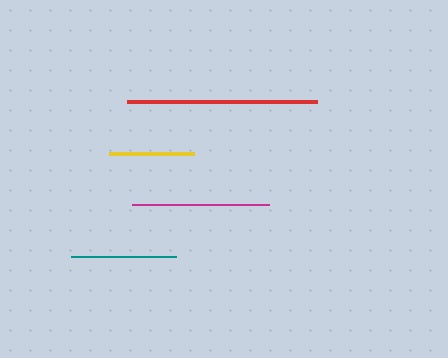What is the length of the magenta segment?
The magenta segment is approximately 136 pixels long.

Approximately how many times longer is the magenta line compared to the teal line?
The magenta line is approximately 1.3 times the length of the teal line.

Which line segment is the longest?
The red line is the longest at approximately 190 pixels.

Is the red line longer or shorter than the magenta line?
The red line is longer than the magenta line.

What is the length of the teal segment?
The teal segment is approximately 105 pixels long.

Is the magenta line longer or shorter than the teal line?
The magenta line is longer than the teal line.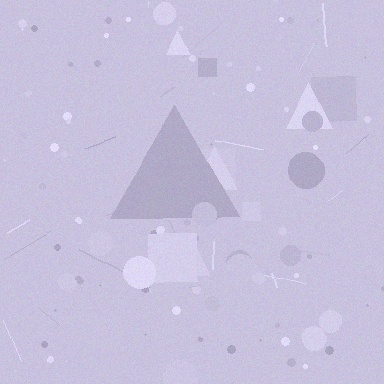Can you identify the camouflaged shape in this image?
The camouflaged shape is a triangle.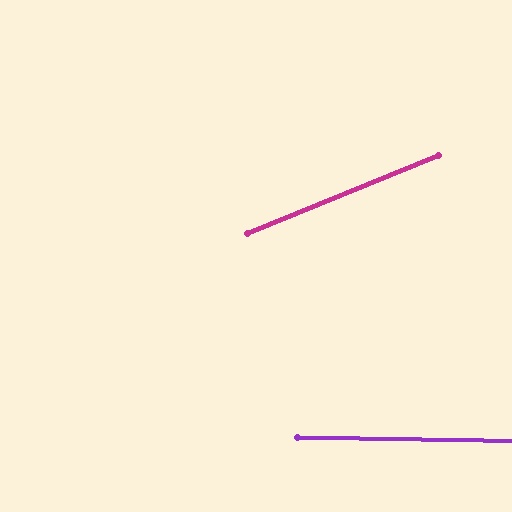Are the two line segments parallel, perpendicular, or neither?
Neither parallel nor perpendicular — they differ by about 23°.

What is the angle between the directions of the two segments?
Approximately 23 degrees.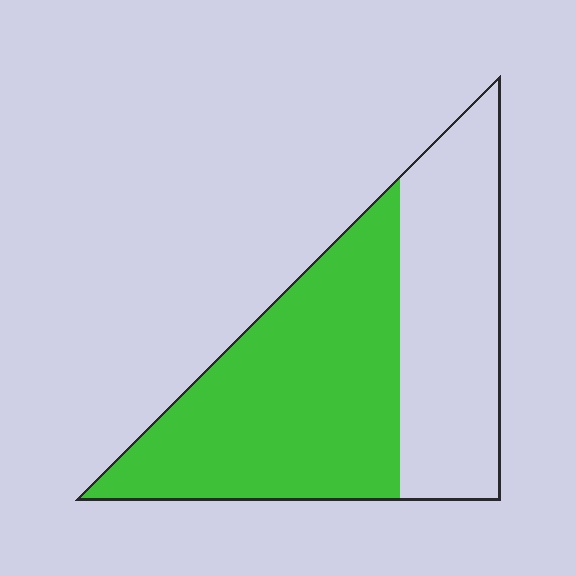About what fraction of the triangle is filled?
About three fifths (3/5).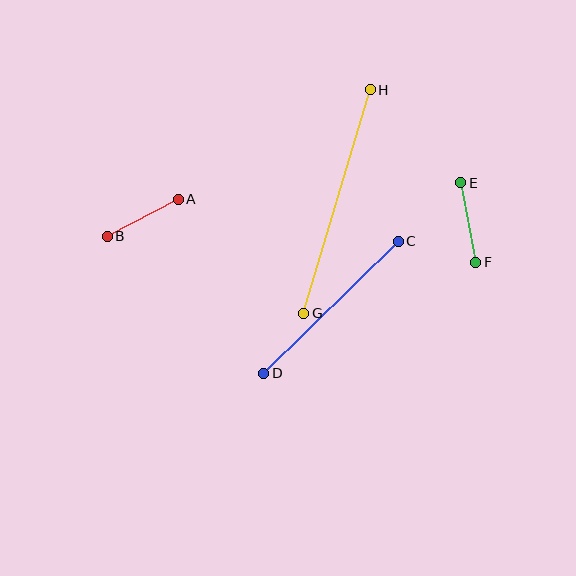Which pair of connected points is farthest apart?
Points G and H are farthest apart.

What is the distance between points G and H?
The distance is approximately 233 pixels.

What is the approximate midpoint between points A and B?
The midpoint is at approximately (143, 218) pixels.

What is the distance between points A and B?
The distance is approximately 80 pixels.